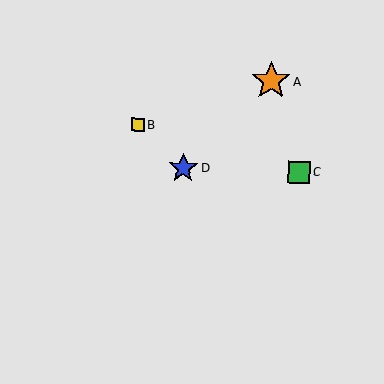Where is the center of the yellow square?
The center of the yellow square is at (138, 125).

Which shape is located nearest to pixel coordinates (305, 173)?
The green square (labeled C) at (299, 172) is nearest to that location.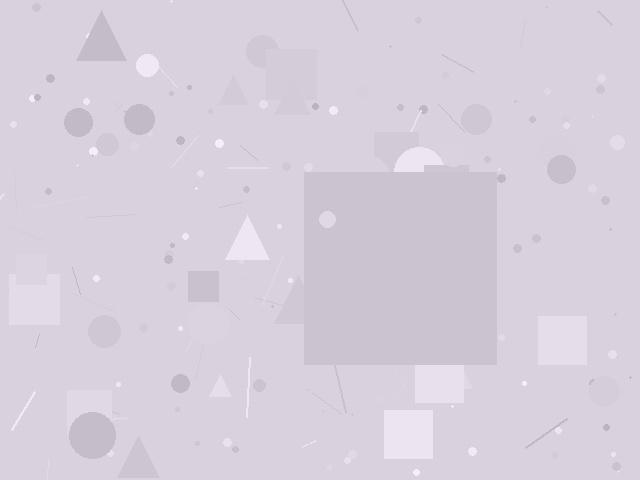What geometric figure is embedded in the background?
A square is embedded in the background.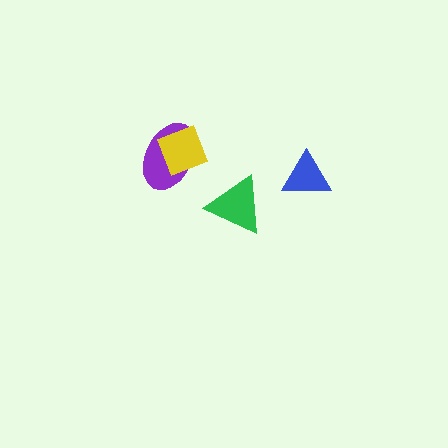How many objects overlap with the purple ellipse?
1 object overlaps with the purple ellipse.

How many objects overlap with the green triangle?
0 objects overlap with the green triangle.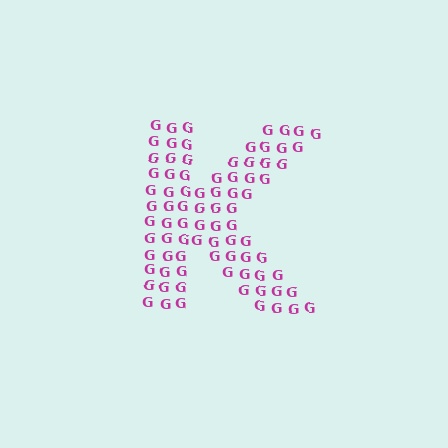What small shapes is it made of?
It is made of small letter G's.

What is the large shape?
The large shape is the letter K.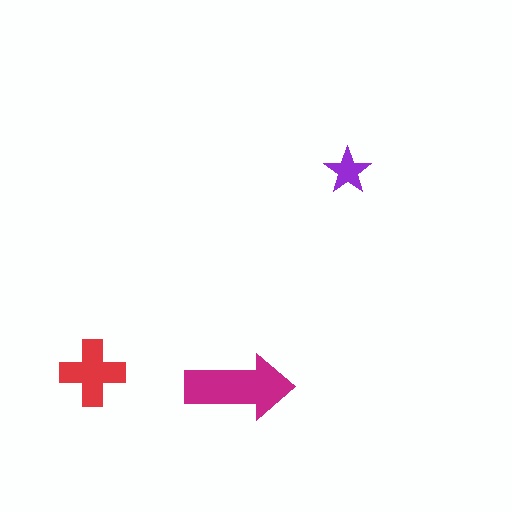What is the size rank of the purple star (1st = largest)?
3rd.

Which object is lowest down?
The magenta arrow is bottommost.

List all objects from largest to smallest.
The magenta arrow, the red cross, the purple star.